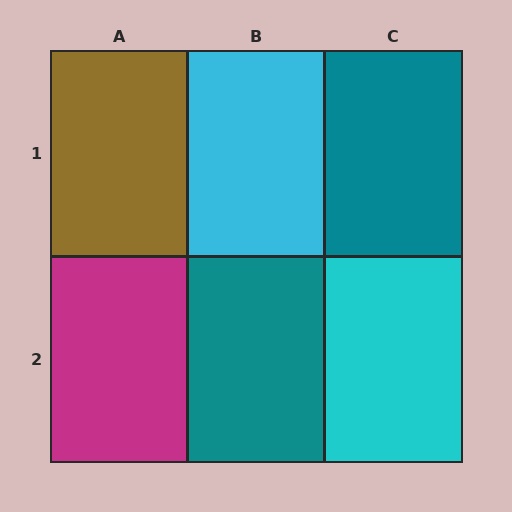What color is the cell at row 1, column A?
Brown.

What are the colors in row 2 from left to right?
Magenta, teal, cyan.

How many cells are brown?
1 cell is brown.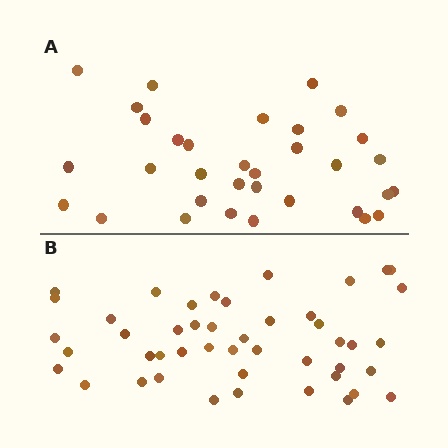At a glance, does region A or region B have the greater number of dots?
Region B (the bottom region) has more dots.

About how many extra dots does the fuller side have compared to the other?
Region B has approximately 15 more dots than region A.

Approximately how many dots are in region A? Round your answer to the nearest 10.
About 30 dots. (The exact count is 33, which rounds to 30.)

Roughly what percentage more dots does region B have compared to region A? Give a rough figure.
About 40% more.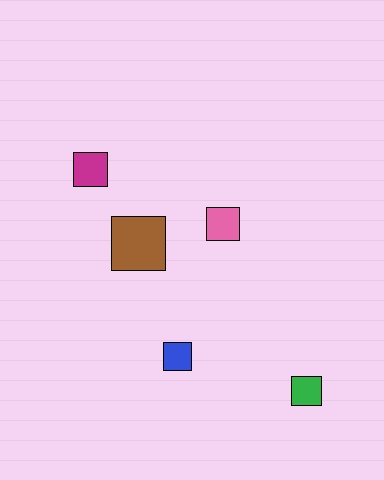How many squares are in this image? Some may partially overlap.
There are 5 squares.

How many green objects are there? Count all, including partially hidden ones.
There is 1 green object.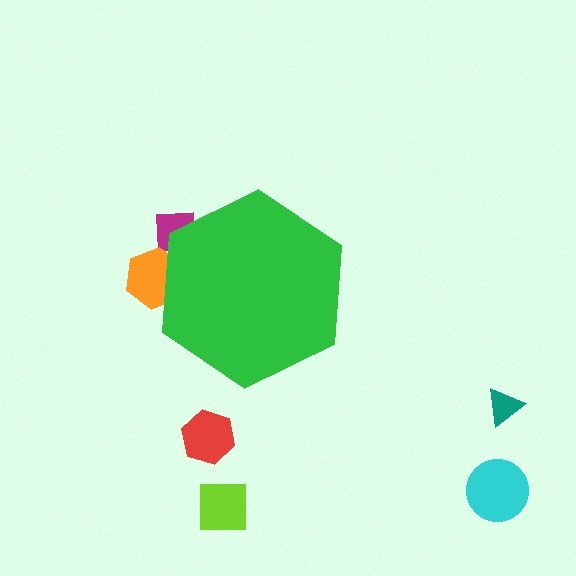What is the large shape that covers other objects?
A green hexagon.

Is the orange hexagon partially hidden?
Yes, the orange hexagon is partially hidden behind the green hexagon.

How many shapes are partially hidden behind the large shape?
2 shapes are partially hidden.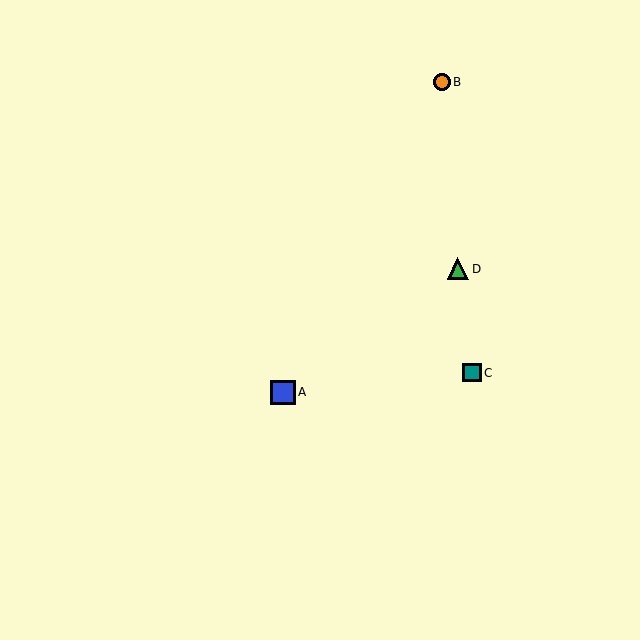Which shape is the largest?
The blue square (labeled A) is the largest.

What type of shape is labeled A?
Shape A is a blue square.